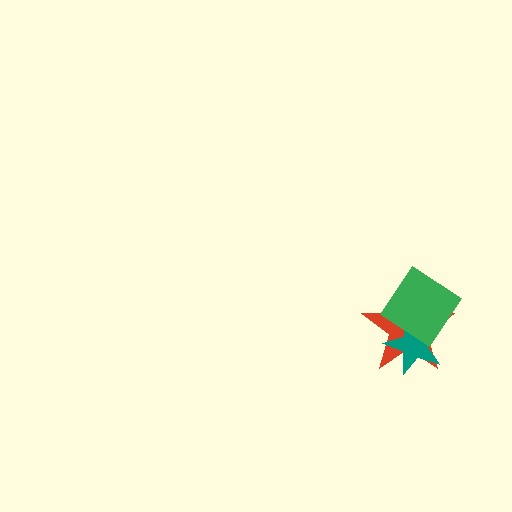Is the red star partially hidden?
Yes, it is partially covered by another shape.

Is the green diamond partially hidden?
No, no other shape covers it.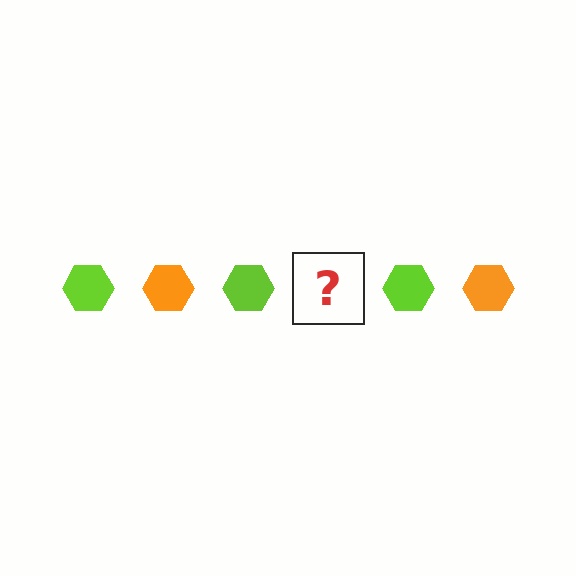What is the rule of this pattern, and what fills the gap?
The rule is that the pattern cycles through lime, orange hexagons. The gap should be filled with an orange hexagon.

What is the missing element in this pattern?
The missing element is an orange hexagon.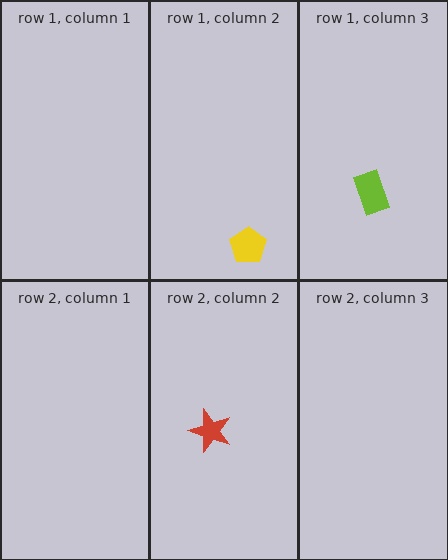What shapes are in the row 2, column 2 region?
The red star.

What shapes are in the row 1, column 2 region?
The yellow pentagon.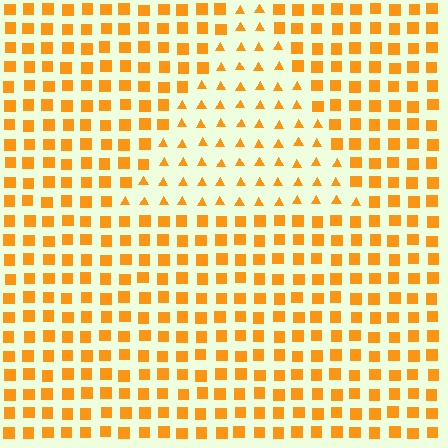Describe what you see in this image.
The image is filled with small orange elements arranged in a uniform grid. A triangle-shaped region contains triangles, while the surrounding area contains squares. The boundary is defined purely by the change in element shape.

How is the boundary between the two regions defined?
The boundary is defined by a change in element shape: triangles inside vs. squares outside. All elements share the same color and spacing.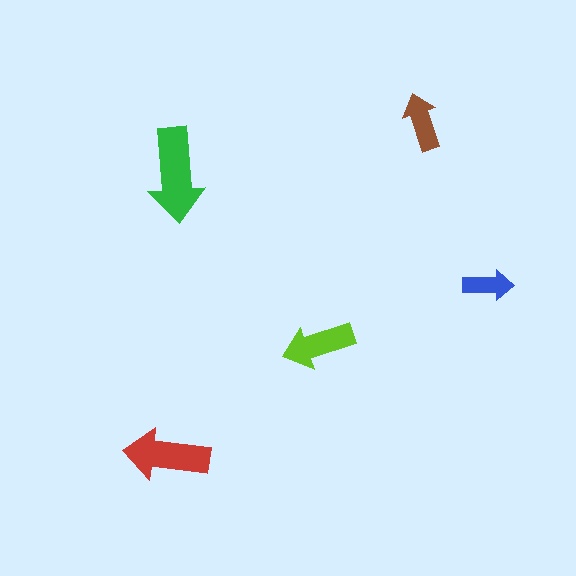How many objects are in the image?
There are 5 objects in the image.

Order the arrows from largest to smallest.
the green one, the red one, the lime one, the brown one, the blue one.